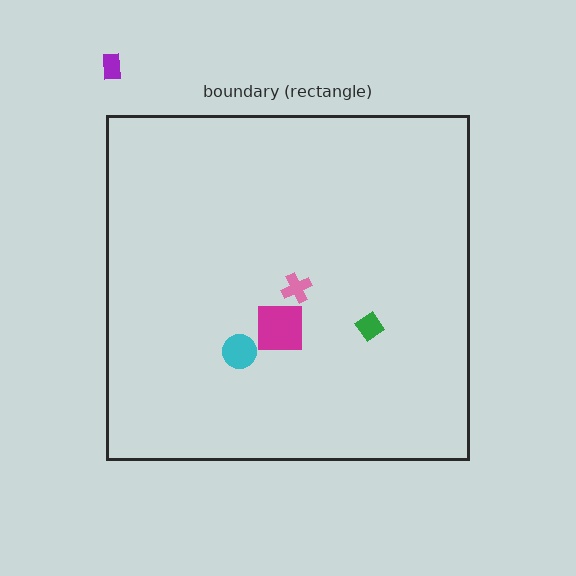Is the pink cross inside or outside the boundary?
Inside.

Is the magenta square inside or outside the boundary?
Inside.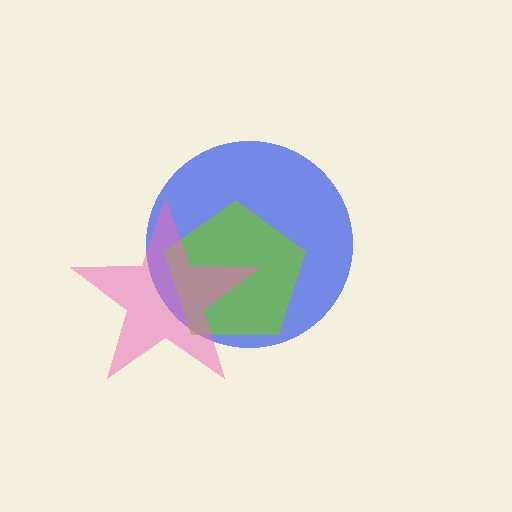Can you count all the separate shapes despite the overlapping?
Yes, there are 3 separate shapes.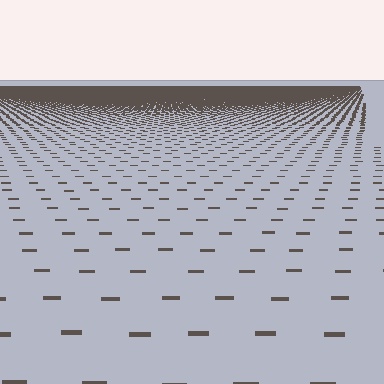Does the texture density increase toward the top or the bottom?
Density increases toward the top.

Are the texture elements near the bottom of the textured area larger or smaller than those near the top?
Larger. Near the bottom, elements are closer to the viewer and appear at a bigger on-screen size.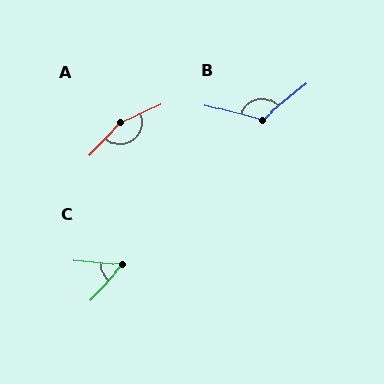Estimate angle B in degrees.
Approximately 126 degrees.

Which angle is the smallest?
C, at approximately 52 degrees.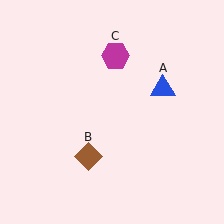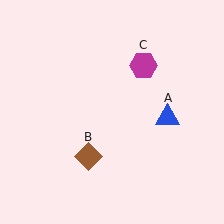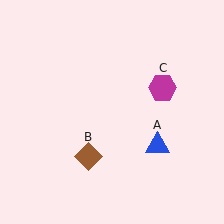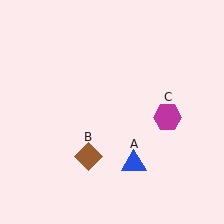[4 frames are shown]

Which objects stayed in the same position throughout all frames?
Brown diamond (object B) remained stationary.